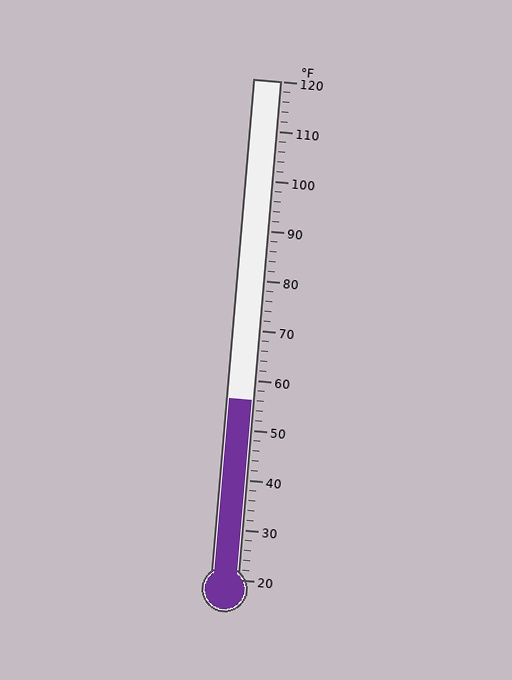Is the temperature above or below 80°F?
The temperature is below 80°F.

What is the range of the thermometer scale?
The thermometer scale ranges from 20°F to 120°F.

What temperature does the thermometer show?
The thermometer shows approximately 56°F.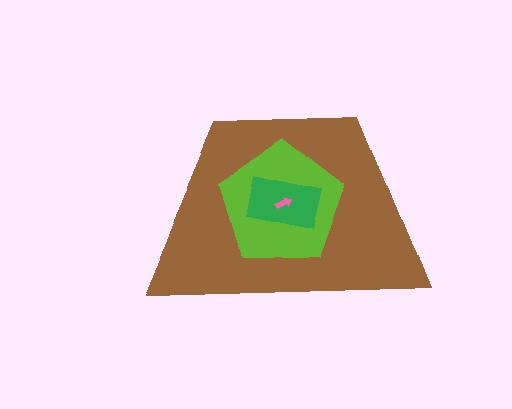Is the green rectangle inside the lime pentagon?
Yes.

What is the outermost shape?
The brown trapezoid.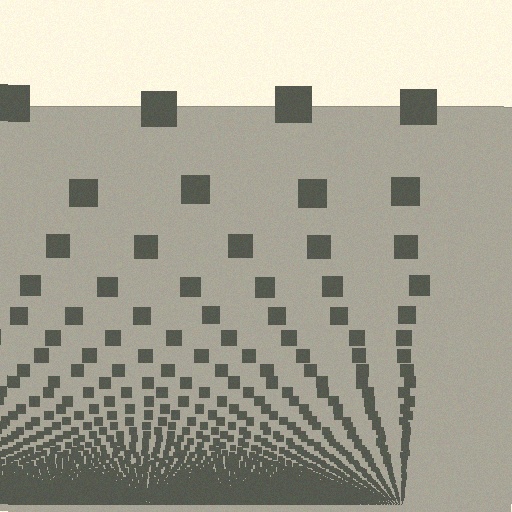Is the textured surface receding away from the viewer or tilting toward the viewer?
The surface appears to tilt toward the viewer. Texture elements get larger and sparser toward the top.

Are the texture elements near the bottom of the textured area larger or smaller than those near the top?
Smaller. The gradient is inverted — elements near the bottom are smaller and denser.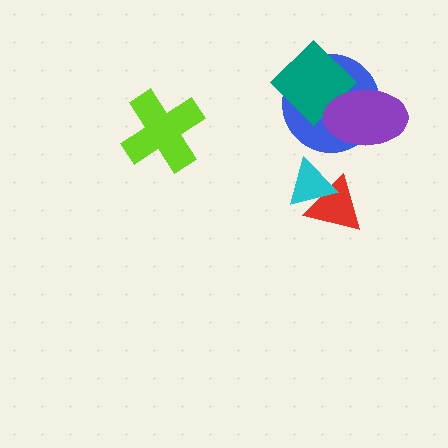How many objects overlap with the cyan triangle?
1 object overlaps with the cyan triangle.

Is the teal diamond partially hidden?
Yes, it is partially covered by another shape.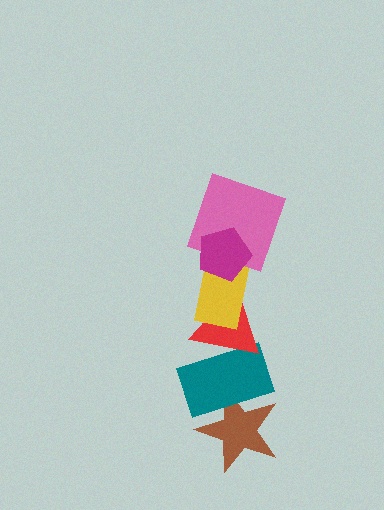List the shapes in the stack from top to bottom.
From top to bottom: the magenta pentagon, the pink square, the yellow rectangle, the red triangle, the teal rectangle, the brown star.